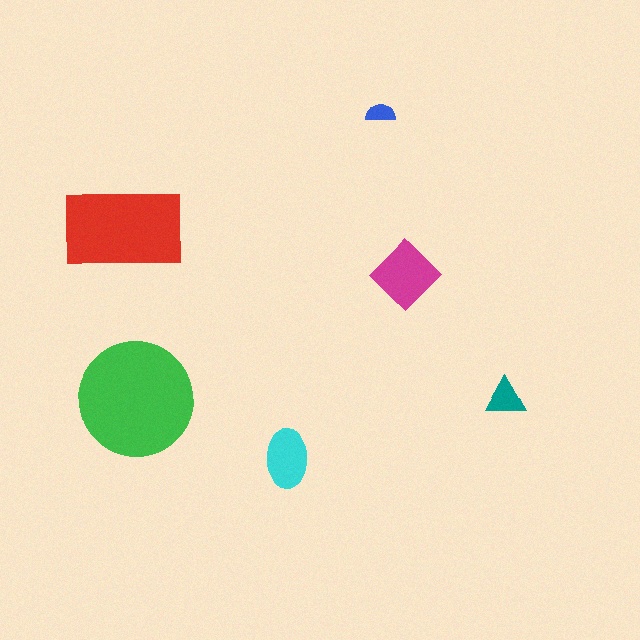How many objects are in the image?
There are 6 objects in the image.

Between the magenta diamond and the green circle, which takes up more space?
The green circle.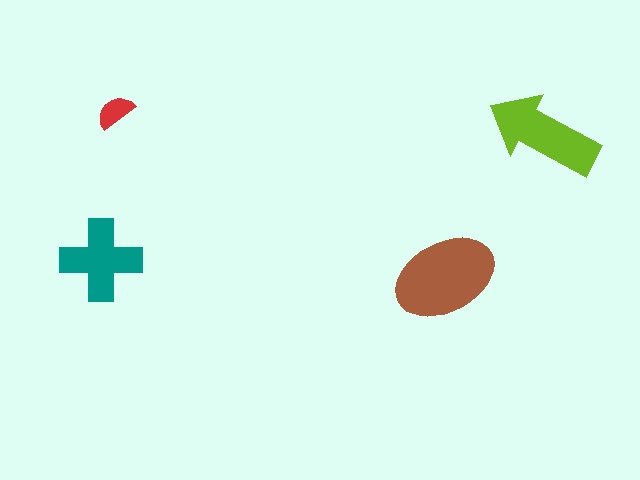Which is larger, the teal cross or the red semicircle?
The teal cross.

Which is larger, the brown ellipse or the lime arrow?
The brown ellipse.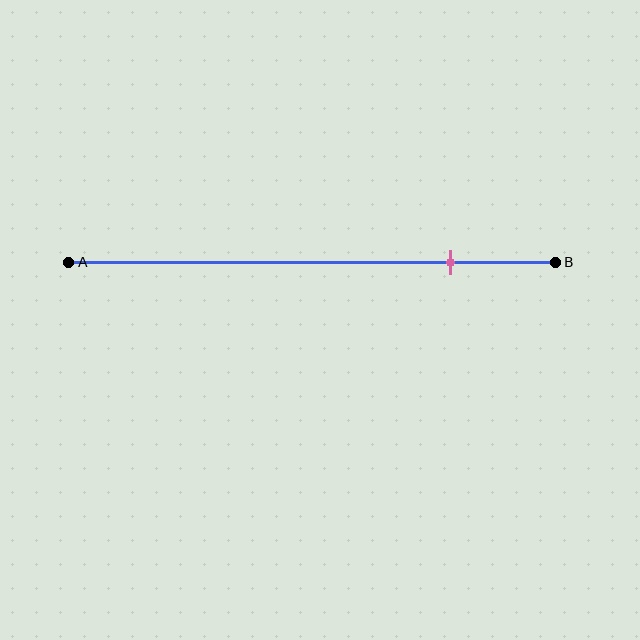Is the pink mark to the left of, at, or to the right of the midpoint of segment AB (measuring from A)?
The pink mark is to the right of the midpoint of segment AB.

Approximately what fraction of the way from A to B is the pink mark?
The pink mark is approximately 80% of the way from A to B.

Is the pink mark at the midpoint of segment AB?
No, the mark is at about 80% from A, not at the 50% midpoint.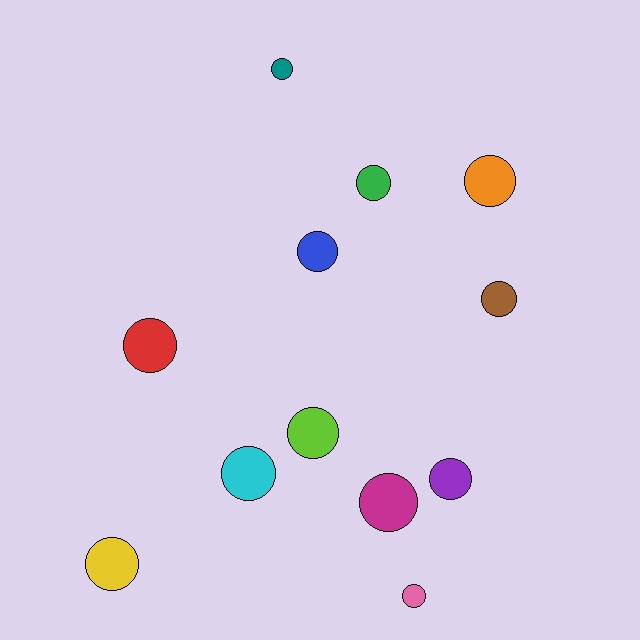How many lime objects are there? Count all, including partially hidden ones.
There is 1 lime object.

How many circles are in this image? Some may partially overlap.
There are 12 circles.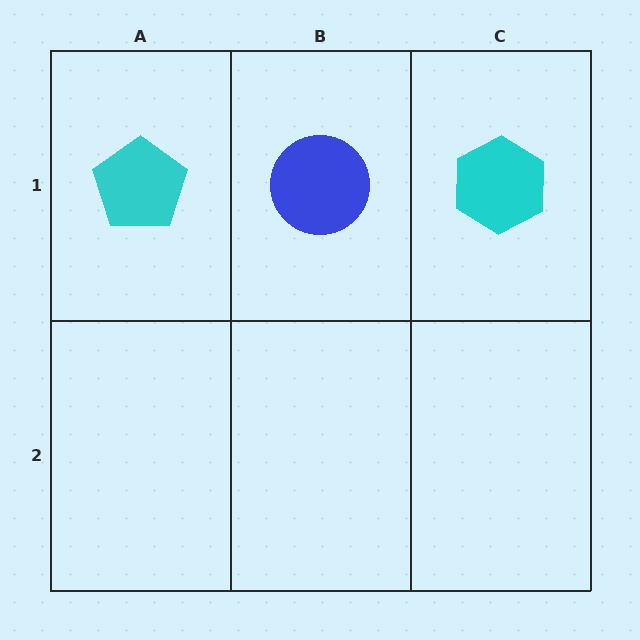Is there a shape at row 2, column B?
No, that cell is empty.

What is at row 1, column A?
A cyan pentagon.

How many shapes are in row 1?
3 shapes.